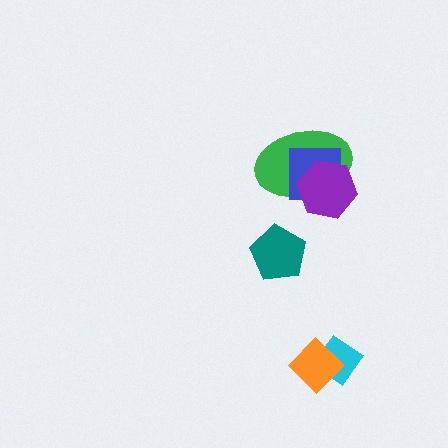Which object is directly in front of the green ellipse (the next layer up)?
The blue square is directly in front of the green ellipse.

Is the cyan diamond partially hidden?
Yes, it is partially covered by another shape.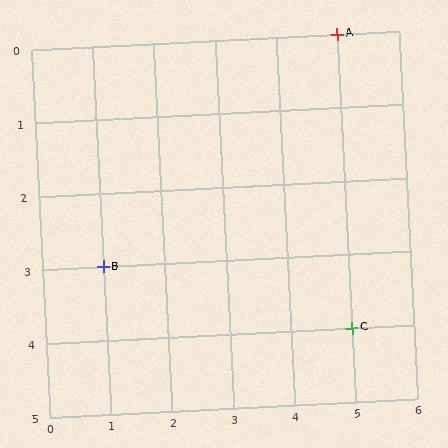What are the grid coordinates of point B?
Point B is at grid coordinates (1, 3).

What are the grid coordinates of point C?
Point C is at grid coordinates (5, 4).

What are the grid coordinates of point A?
Point A is at grid coordinates (5, 0).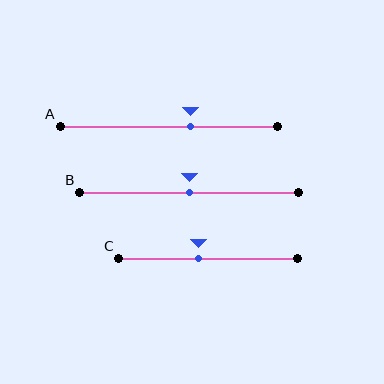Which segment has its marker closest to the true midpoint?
Segment B has its marker closest to the true midpoint.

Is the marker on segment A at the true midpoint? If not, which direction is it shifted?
No, the marker on segment A is shifted to the right by about 10% of the segment length.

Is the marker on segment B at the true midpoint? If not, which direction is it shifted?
Yes, the marker on segment B is at the true midpoint.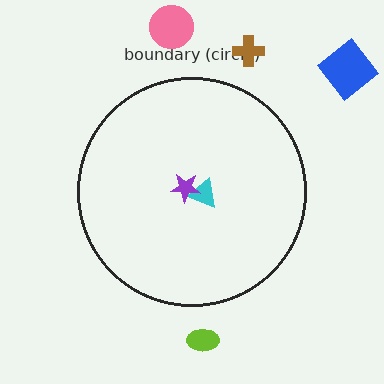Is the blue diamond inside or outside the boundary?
Outside.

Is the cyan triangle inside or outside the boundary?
Inside.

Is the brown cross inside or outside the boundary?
Outside.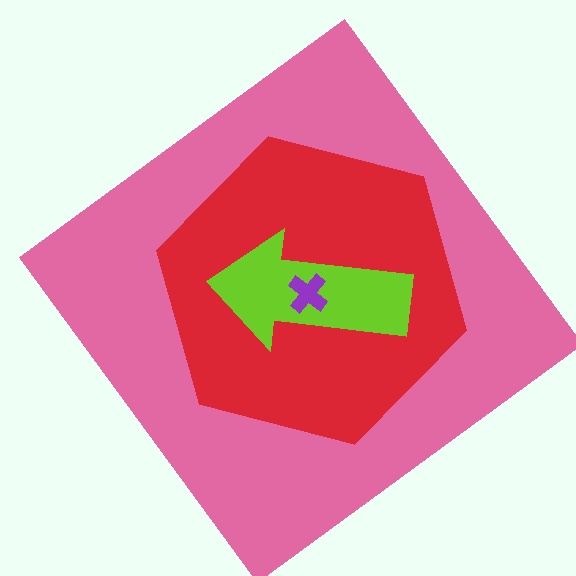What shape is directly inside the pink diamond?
The red hexagon.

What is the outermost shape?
The pink diamond.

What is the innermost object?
The purple cross.